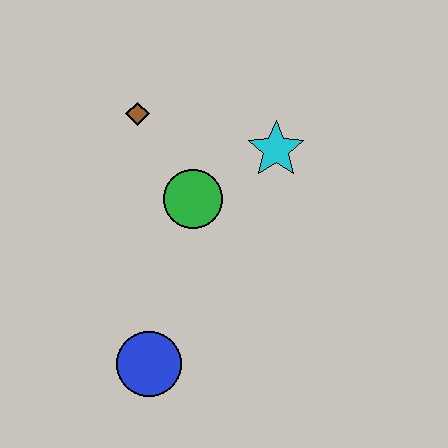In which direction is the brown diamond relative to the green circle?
The brown diamond is above the green circle.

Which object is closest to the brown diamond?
The green circle is closest to the brown diamond.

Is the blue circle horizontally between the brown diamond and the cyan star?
Yes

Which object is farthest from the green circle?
The blue circle is farthest from the green circle.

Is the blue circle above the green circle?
No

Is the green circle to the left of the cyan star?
Yes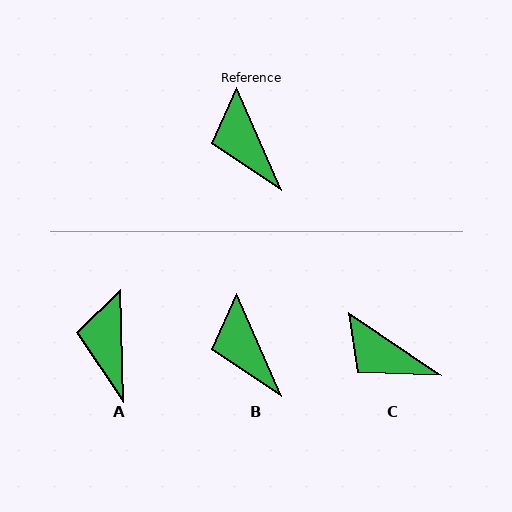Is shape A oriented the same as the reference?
No, it is off by about 22 degrees.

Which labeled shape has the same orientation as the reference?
B.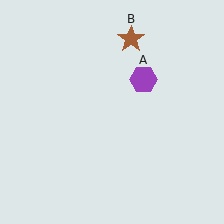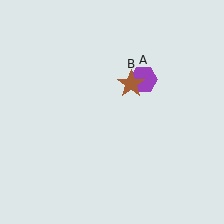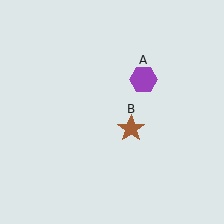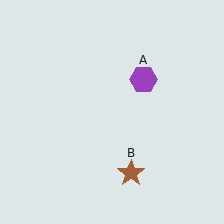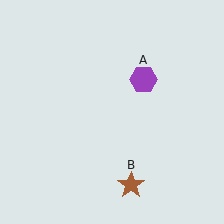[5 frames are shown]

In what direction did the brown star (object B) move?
The brown star (object B) moved down.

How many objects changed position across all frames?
1 object changed position: brown star (object B).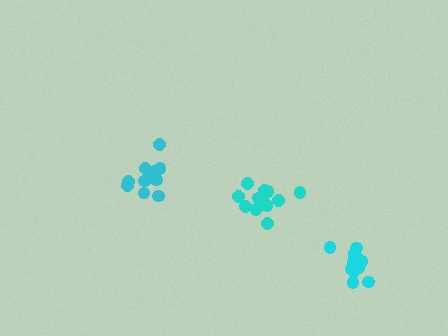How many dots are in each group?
Group 1: 13 dots, Group 2: 12 dots, Group 3: 13 dots (38 total).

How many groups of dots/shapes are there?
There are 3 groups.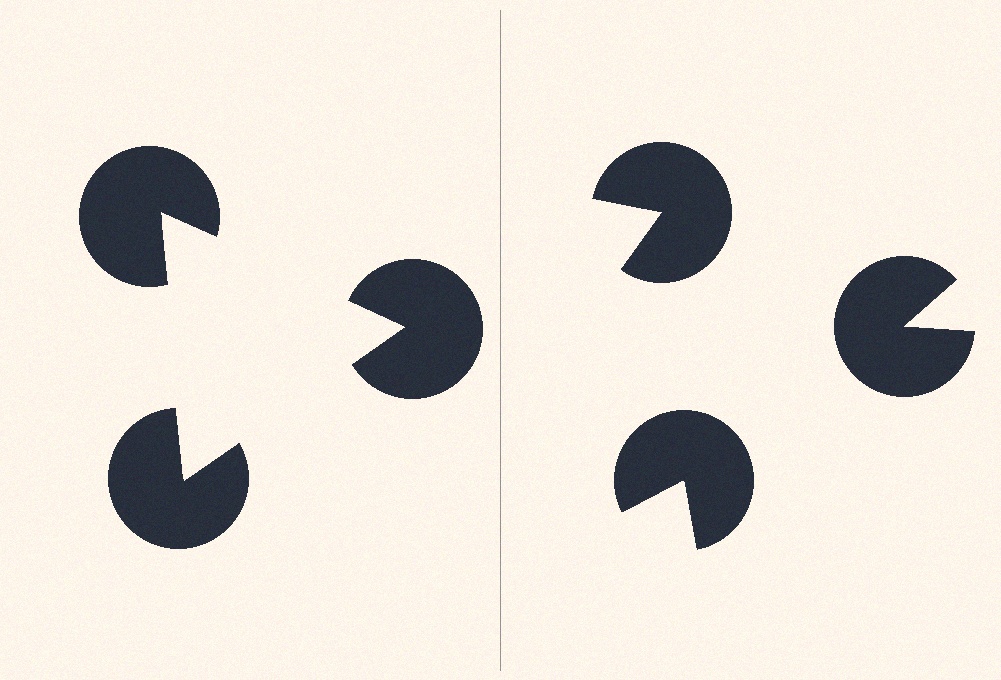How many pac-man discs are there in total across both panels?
6 — 3 on each side.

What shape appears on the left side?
An illusory triangle.